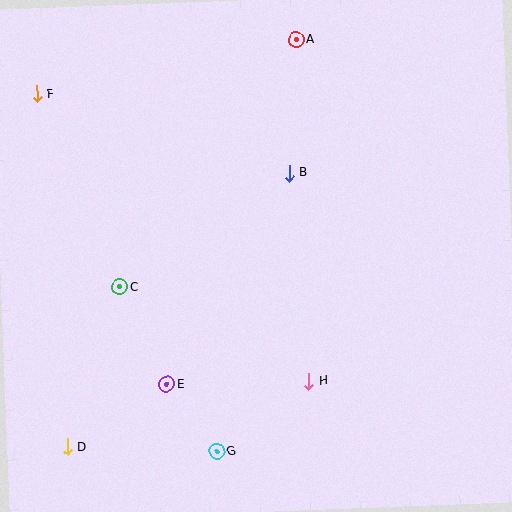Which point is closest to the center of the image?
Point B at (289, 173) is closest to the center.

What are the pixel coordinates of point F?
Point F is at (37, 94).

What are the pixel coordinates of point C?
Point C is at (120, 287).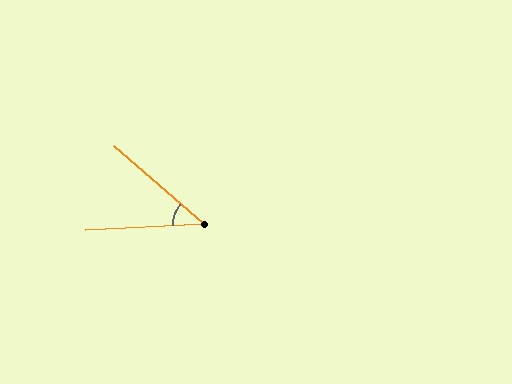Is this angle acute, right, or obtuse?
It is acute.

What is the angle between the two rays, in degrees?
Approximately 44 degrees.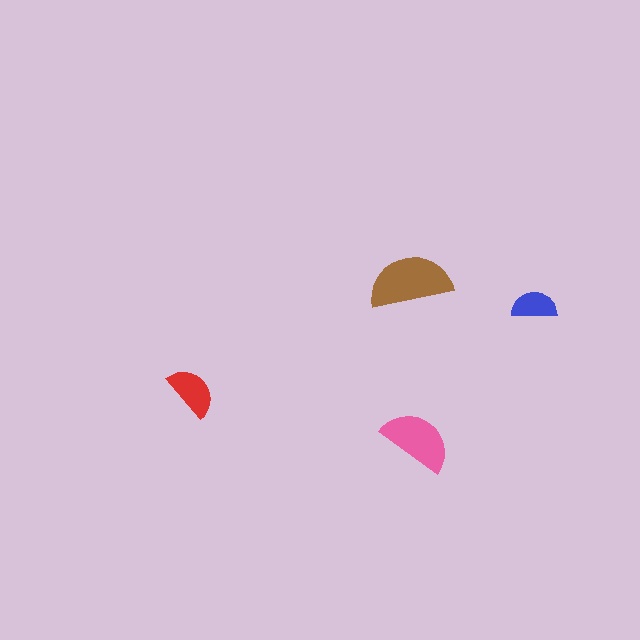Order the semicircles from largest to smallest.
the brown one, the pink one, the red one, the blue one.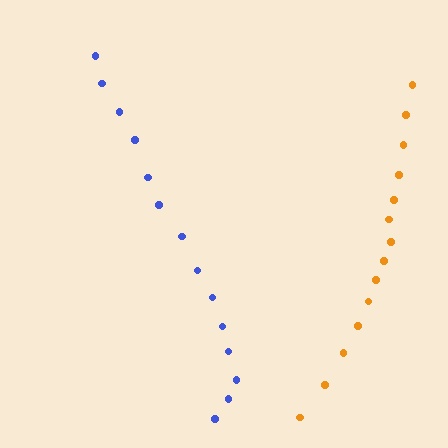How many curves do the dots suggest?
There are 2 distinct paths.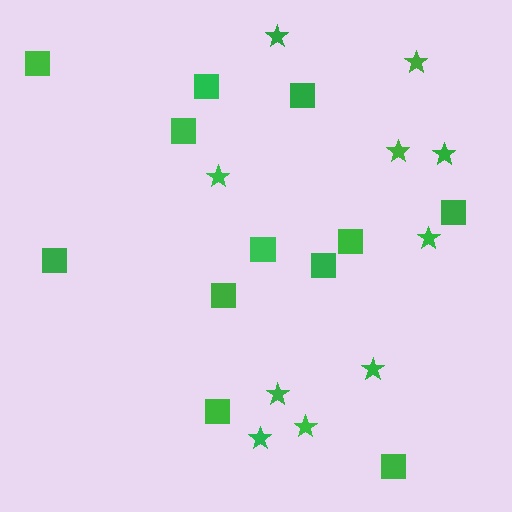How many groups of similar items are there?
There are 2 groups: one group of squares (12) and one group of stars (10).